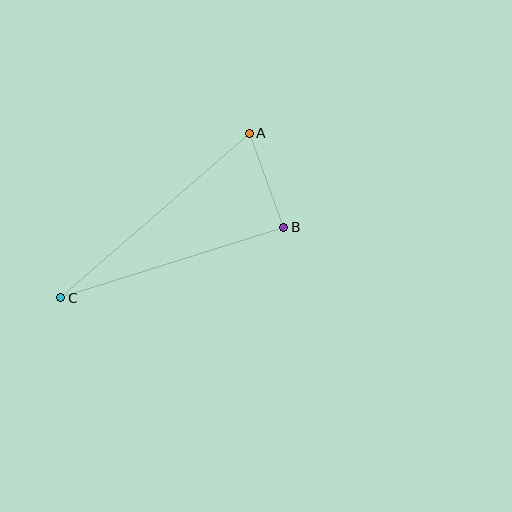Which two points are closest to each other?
Points A and B are closest to each other.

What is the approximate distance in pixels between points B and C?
The distance between B and C is approximately 234 pixels.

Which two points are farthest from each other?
Points A and C are farthest from each other.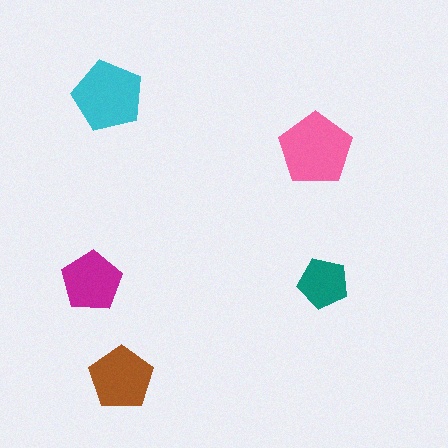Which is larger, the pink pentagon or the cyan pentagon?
The pink one.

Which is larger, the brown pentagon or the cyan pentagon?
The cyan one.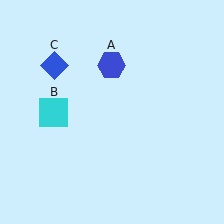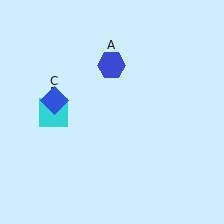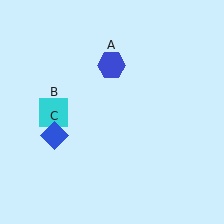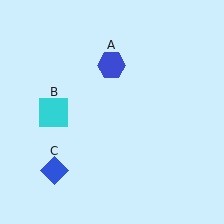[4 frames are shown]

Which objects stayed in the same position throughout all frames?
Blue hexagon (object A) and cyan square (object B) remained stationary.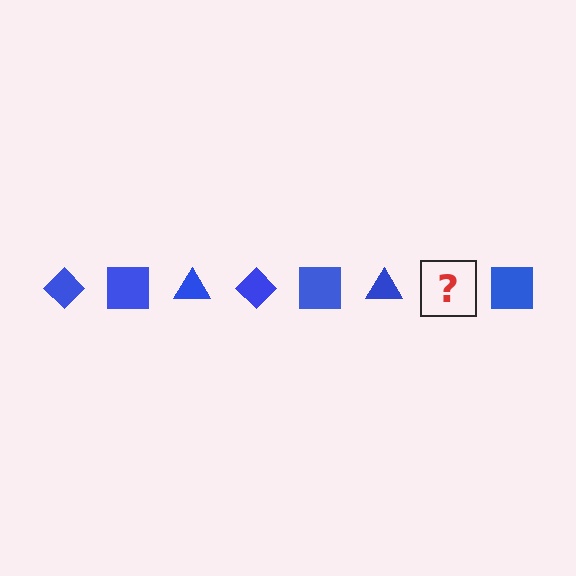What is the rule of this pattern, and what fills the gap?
The rule is that the pattern cycles through diamond, square, triangle shapes in blue. The gap should be filled with a blue diamond.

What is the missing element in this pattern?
The missing element is a blue diamond.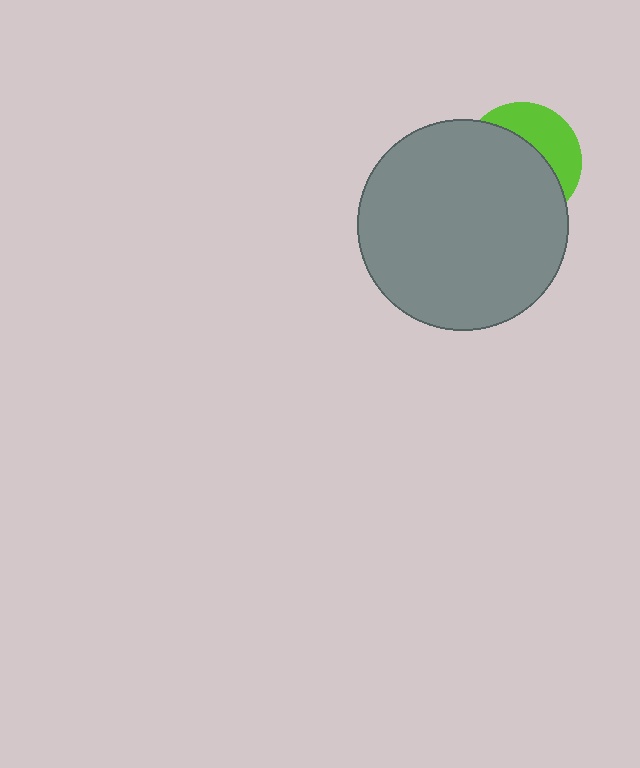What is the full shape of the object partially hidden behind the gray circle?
The partially hidden object is a lime circle.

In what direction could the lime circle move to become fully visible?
The lime circle could move toward the upper-right. That would shift it out from behind the gray circle entirely.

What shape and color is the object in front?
The object in front is a gray circle.